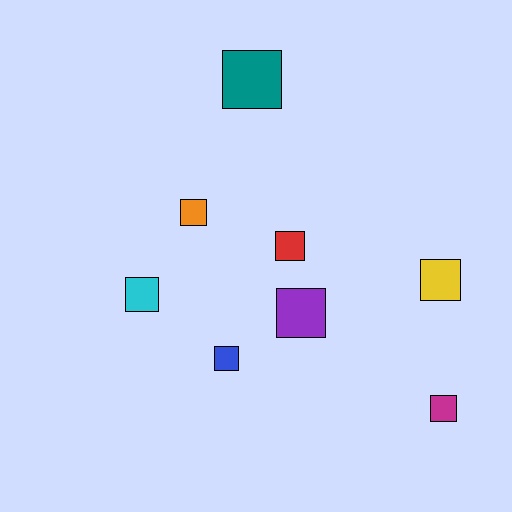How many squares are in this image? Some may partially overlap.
There are 8 squares.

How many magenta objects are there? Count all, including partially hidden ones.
There is 1 magenta object.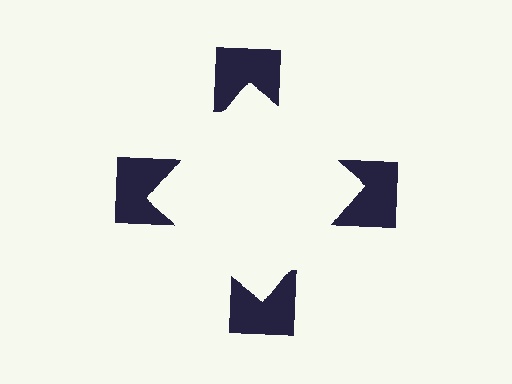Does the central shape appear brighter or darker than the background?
It typically appears slightly brighter than the background, even though no actual brightness change is drawn.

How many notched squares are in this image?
There are 4 — one at each vertex of the illusory square.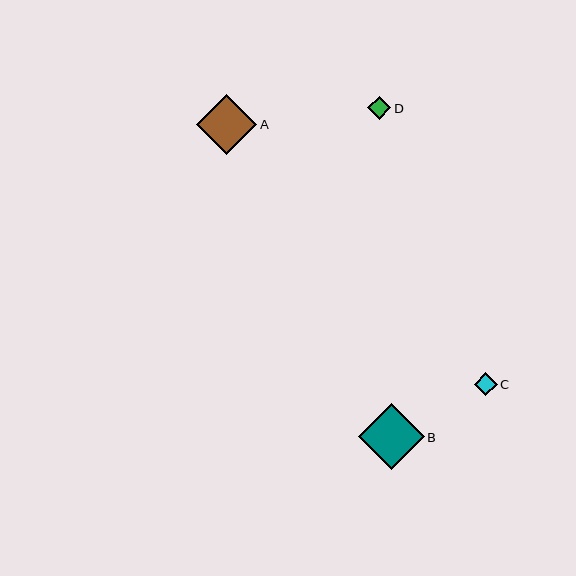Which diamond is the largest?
Diamond B is the largest with a size of approximately 66 pixels.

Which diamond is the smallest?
Diamond C is the smallest with a size of approximately 23 pixels.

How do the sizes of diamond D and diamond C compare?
Diamond D and diamond C are approximately the same size.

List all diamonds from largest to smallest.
From largest to smallest: B, A, D, C.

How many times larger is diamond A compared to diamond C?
Diamond A is approximately 2.6 times the size of diamond C.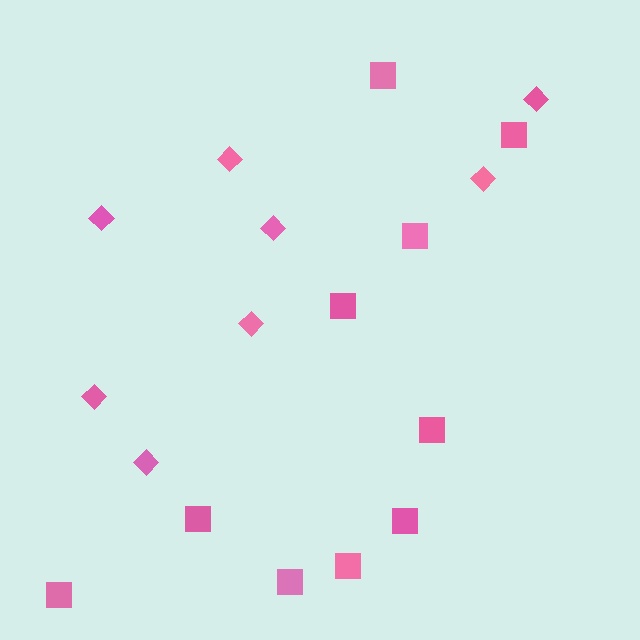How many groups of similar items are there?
There are 2 groups: one group of squares (10) and one group of diamonds (8).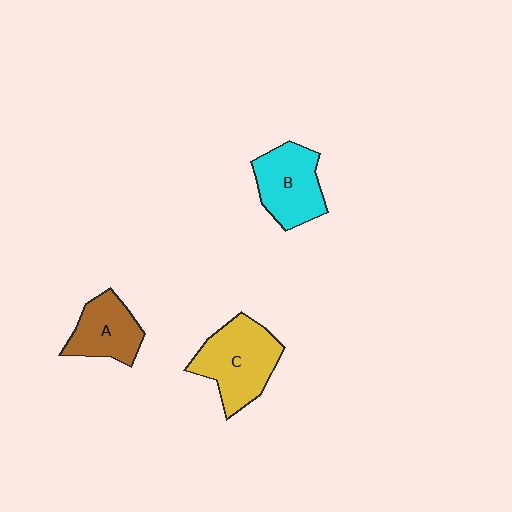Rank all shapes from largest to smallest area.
From largest to smallest: C (yellow), B (cyan), A (brown).